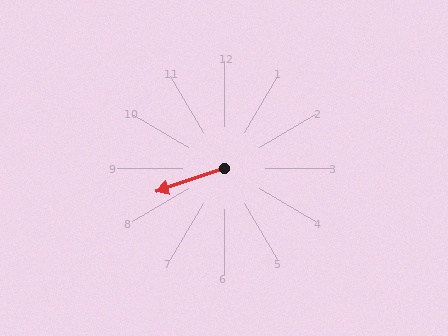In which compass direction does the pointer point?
West.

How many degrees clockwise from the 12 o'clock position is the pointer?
Approximately 251 degrees.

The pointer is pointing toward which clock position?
Roughly 8 o'clock.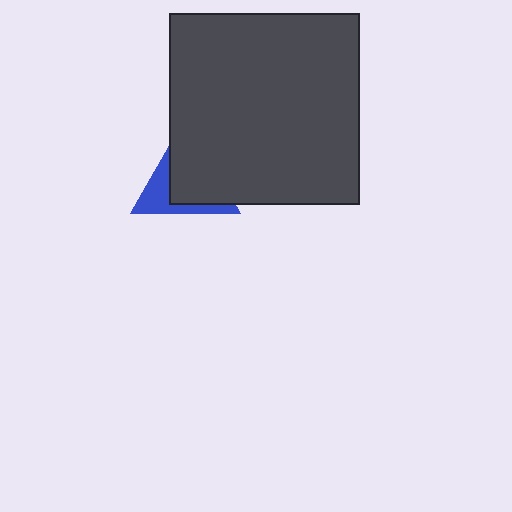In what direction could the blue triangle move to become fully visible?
The blue triangle could move left. That would shift it out from behind the dark gray square entirely.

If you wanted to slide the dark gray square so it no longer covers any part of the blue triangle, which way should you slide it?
Slide it right — that is the most direct way to separate the two shapes.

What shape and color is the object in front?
The object in front is a dark gray square.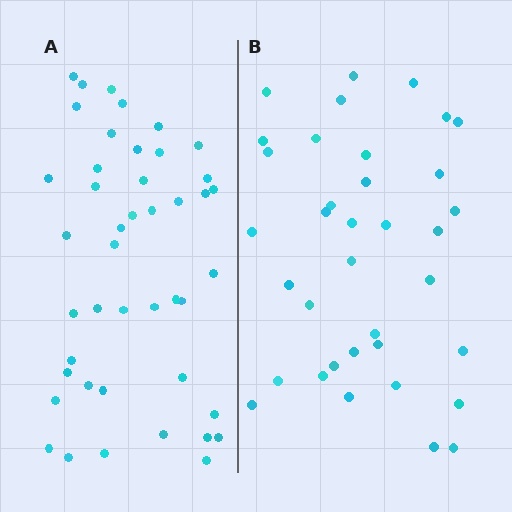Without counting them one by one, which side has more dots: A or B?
Region A (the left region) has more dots.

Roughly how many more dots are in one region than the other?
Region A has roughly 8 or so more dots than region B.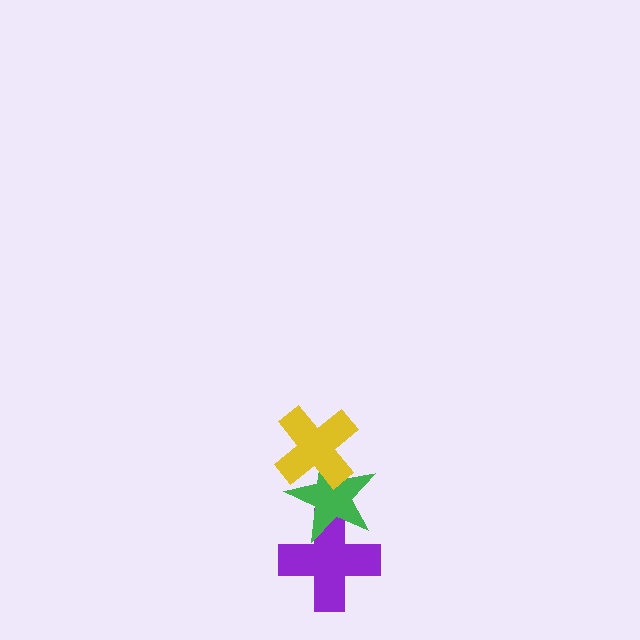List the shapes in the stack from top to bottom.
From top to bottom: the yellow cross, the green star, the purple cross.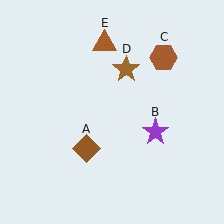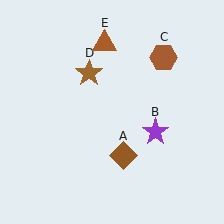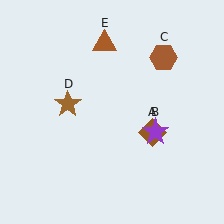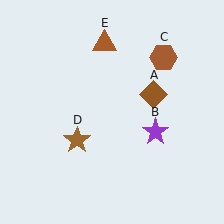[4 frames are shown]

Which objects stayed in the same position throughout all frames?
Purple star (object B) and brown hexagon (object C) and brown triangle (object E) remained stationary.